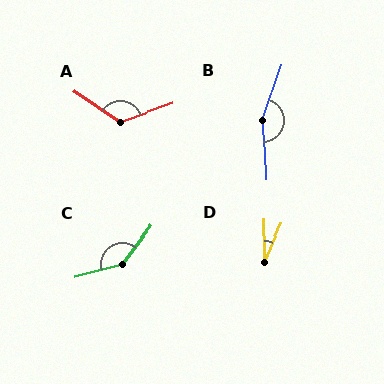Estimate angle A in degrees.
Approximately 126 degrees.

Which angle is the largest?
B, at approximately 158 degrees.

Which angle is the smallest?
D, at approximately 23 degrees.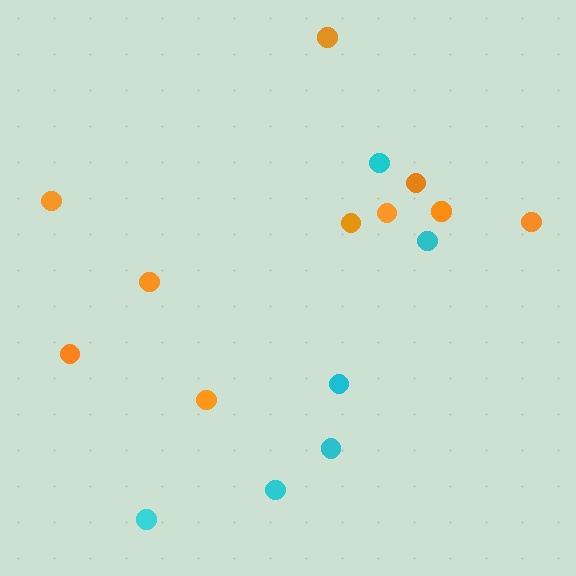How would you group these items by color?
There are 2 groups: one group of cyan circles (6) and one group of orange circles (10).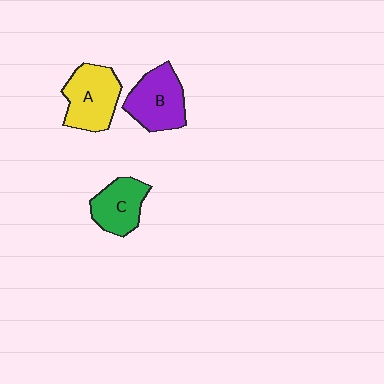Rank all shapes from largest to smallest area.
From largest to smallest: A (yellow), B (purple), C (green).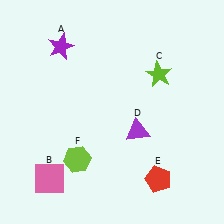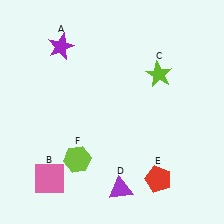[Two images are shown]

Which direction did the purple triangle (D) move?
The purple triangle (D) moved down.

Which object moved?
The purple triangle (D) moved down.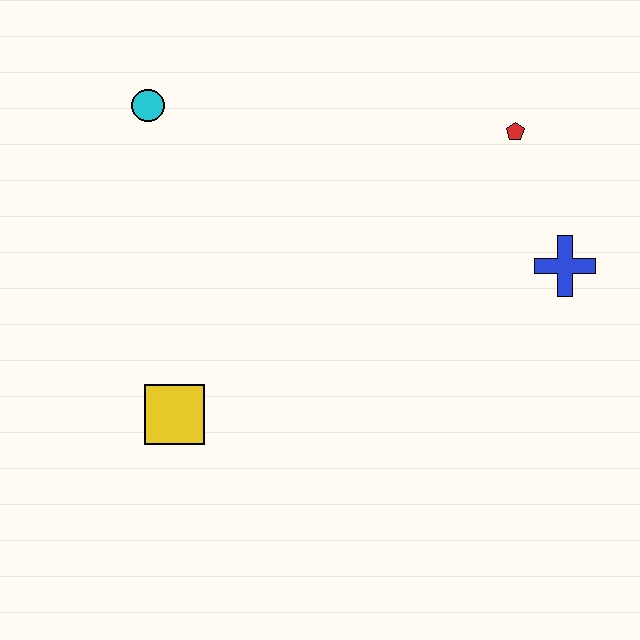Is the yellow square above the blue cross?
No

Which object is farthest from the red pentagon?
The yellow square is farthest from the red pentagon.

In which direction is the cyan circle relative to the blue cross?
The cyan circle is to the left of the blue cross.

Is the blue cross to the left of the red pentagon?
No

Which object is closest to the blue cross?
The red pentagon is closest to the blue cross.